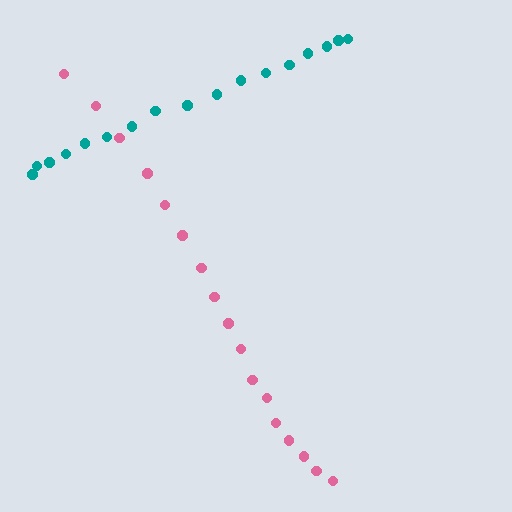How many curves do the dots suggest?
There are 2 distinct paths.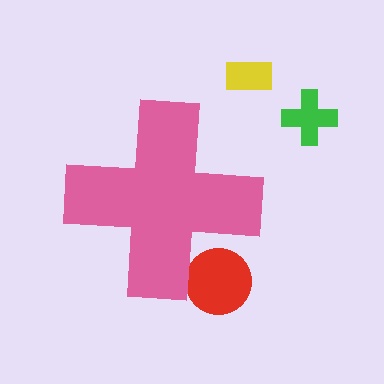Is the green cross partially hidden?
No, the green cross is fully visible.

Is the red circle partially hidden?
Yes, the red circle is partially hidden behind the pink cross.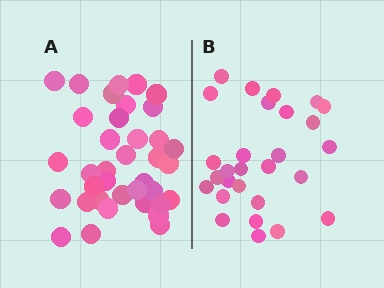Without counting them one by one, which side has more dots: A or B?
Region A (the left region) has more dots.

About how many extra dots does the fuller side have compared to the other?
Region A has roughly 8 or so more dots than region B.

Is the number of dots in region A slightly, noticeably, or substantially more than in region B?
Region A has noticeably more, but not dramatically so. The ratio is roughly 1.3 to 1.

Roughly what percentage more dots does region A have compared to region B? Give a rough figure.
About 30% more.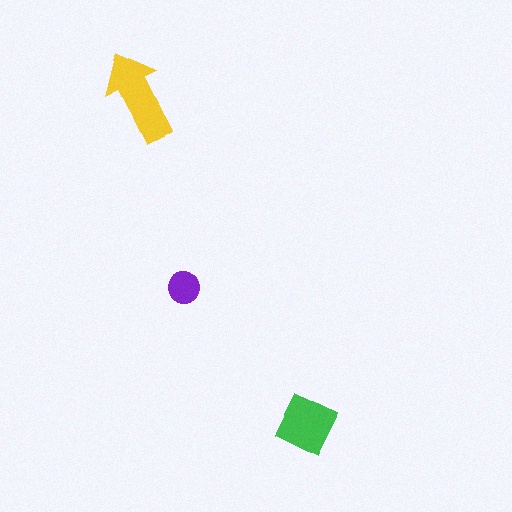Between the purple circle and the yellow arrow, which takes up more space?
The yellow arrow.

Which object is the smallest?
The purple circle.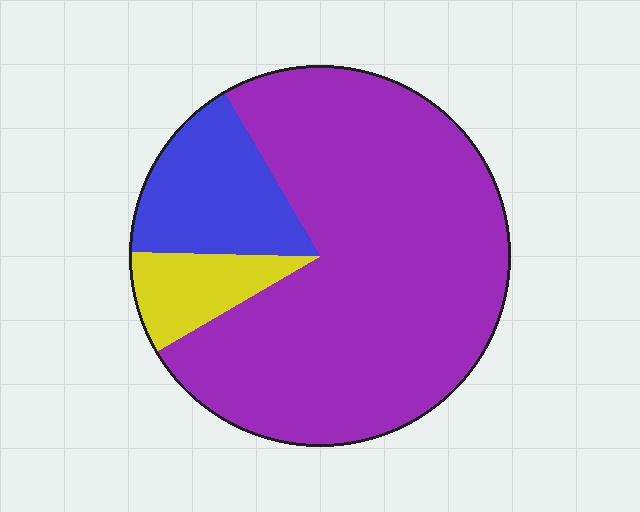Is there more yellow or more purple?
Purple.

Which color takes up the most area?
Purple, at roughly 75%.